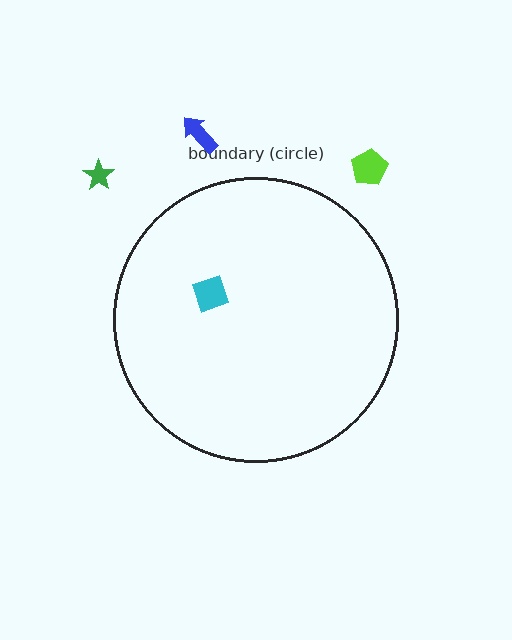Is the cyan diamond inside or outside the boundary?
Inside.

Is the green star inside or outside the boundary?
Outside.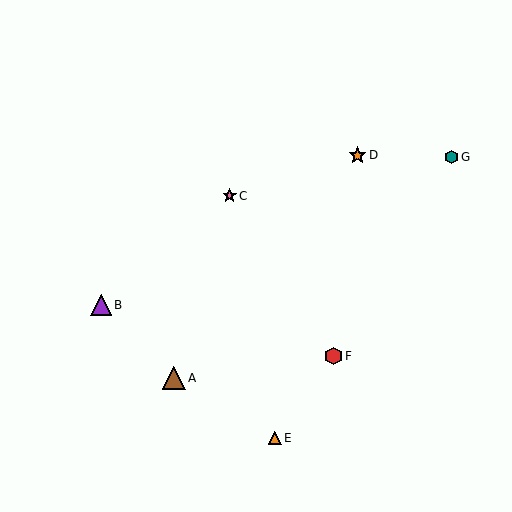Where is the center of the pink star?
The center of the pink star is at (230, 196).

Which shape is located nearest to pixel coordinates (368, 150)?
The orange star (labeled D) at (358, 155) is nearest to that location.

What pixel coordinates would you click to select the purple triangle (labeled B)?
Click at (101, 305) to select the purple triangle B.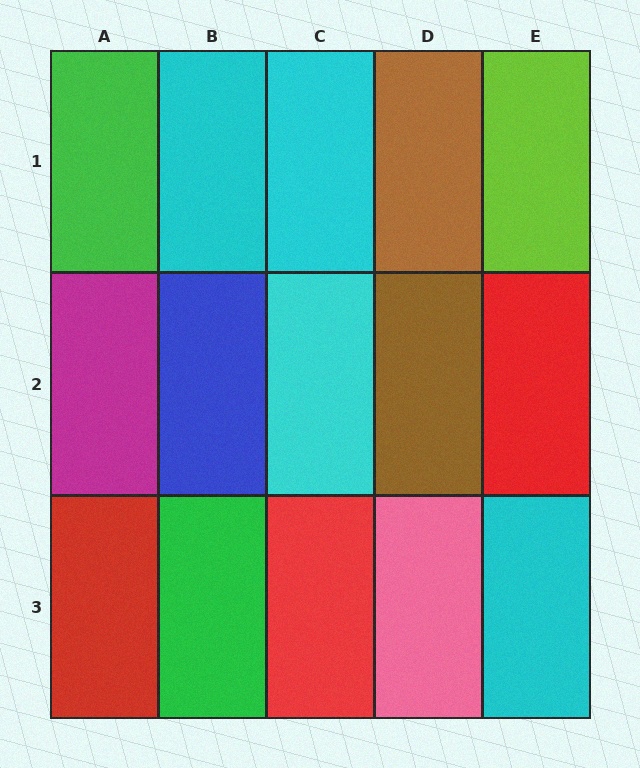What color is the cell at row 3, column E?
Cyan.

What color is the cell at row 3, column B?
Green.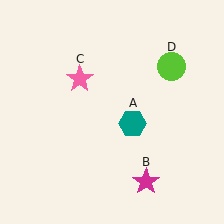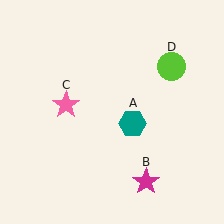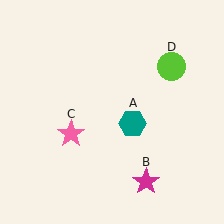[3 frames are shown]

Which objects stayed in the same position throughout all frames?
Teal hexagon (object A) and magenta star (object B) and lime circle (object D) remained stationary.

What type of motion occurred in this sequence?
The pink star (object C) rotated counterclockwise around the center of the scene.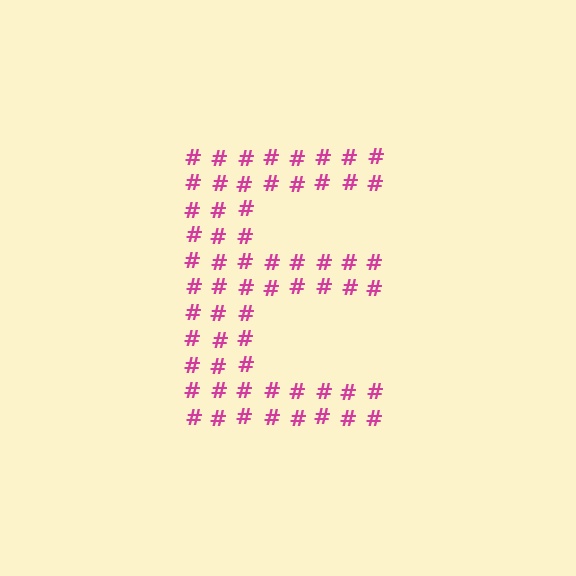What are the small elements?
The small elements are hash symbols.